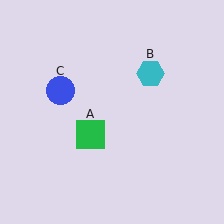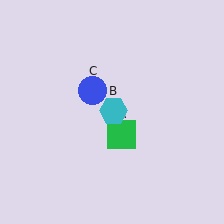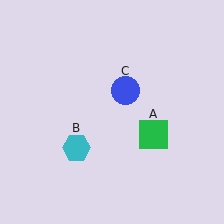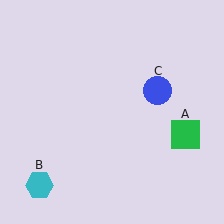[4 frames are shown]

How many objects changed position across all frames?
3 objects changed position: green square (object A), cyan hexagon (object B), blue circle (object C).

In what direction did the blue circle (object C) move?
The blue circle (object C) moved right.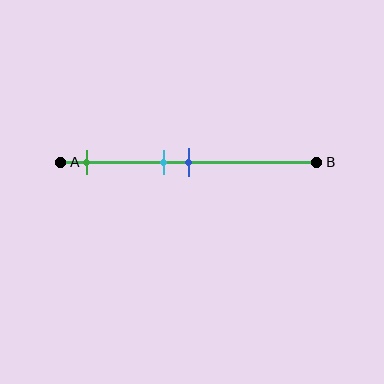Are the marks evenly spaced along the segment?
No, the marks are not evenly spaced.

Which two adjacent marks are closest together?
The cyan and blue marks are the closest adjacent pair.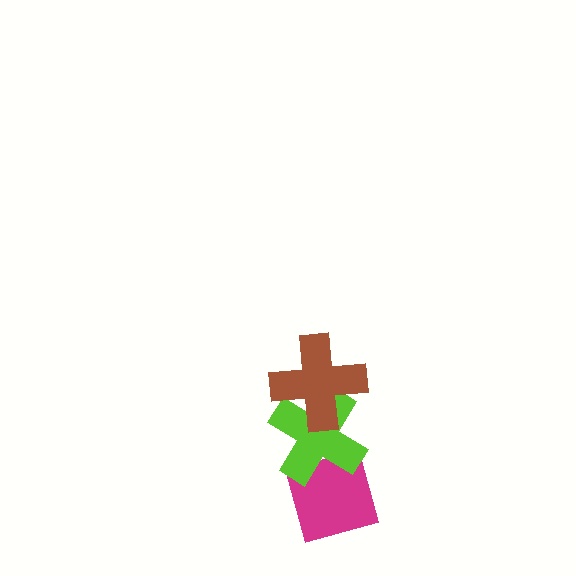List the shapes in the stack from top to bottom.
From top to bottom: the brown cross, the lime cross, the magenta diamond.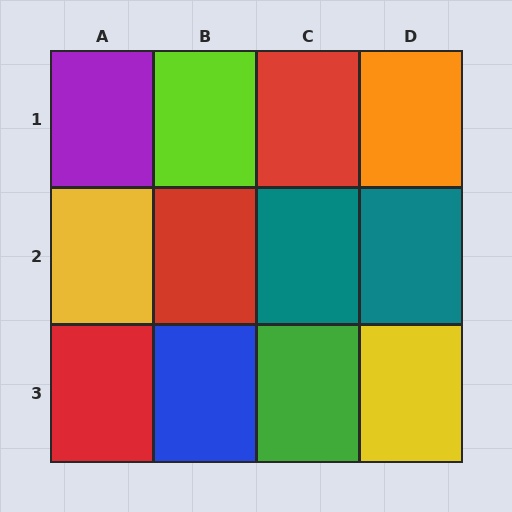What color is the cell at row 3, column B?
Blue.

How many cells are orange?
1 cell is orange.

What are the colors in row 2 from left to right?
Yellow, red, teal, teal.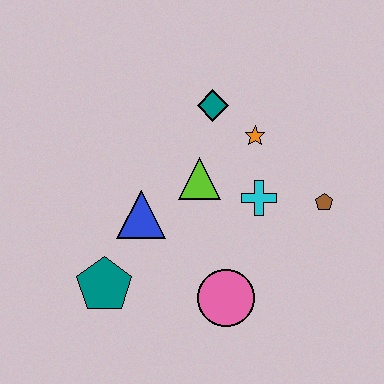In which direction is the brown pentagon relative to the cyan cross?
The brown pentagon is to the right of the cyan cross.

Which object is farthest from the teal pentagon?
The brown pentagon is farthest from the teal pentagon.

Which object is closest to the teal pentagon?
The blue triangle is closest to the teal pentagon.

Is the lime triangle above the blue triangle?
Yes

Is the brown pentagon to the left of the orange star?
No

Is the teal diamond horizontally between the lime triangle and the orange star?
Yes